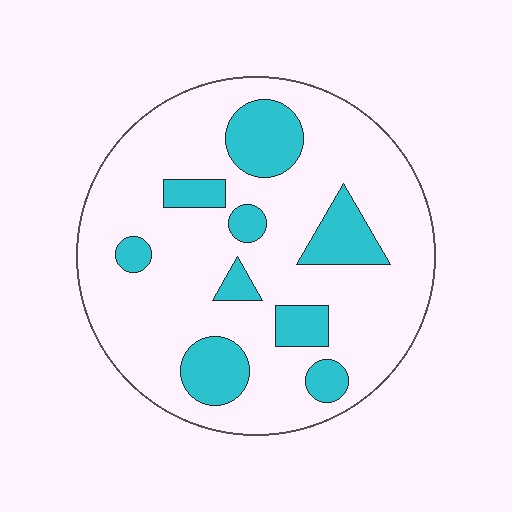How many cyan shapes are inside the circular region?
9.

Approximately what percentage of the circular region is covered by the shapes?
Approximately 20%.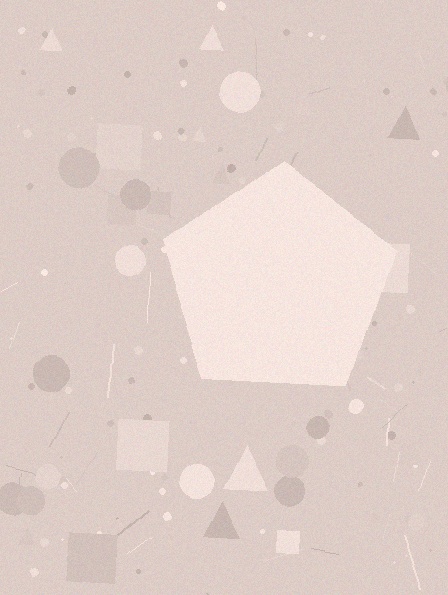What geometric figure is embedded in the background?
A pentagon is embedded in the background.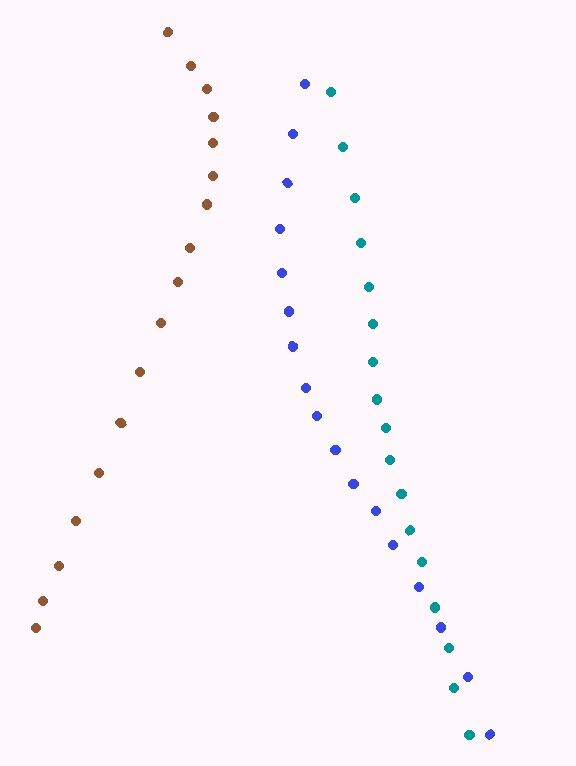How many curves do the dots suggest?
There are 3 distinct paths.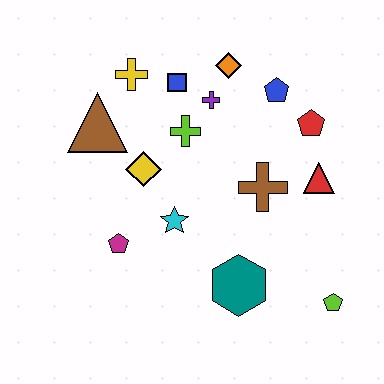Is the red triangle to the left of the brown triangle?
No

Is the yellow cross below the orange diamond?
Yes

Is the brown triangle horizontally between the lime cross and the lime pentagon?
No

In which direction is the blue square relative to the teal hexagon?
The blue square is above the teal hexagon.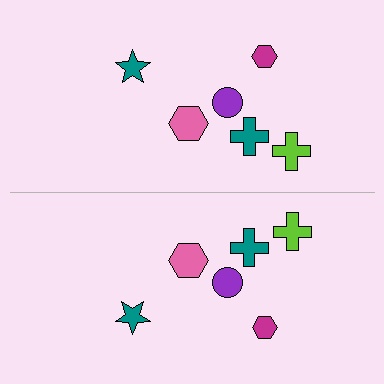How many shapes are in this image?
There are 12 shapes in this image.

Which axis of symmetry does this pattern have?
The pattern has a horizontal axis of symmetry running through the center of the image.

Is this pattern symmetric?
Yes, this pattern has bilateral (reflection) symmetry.